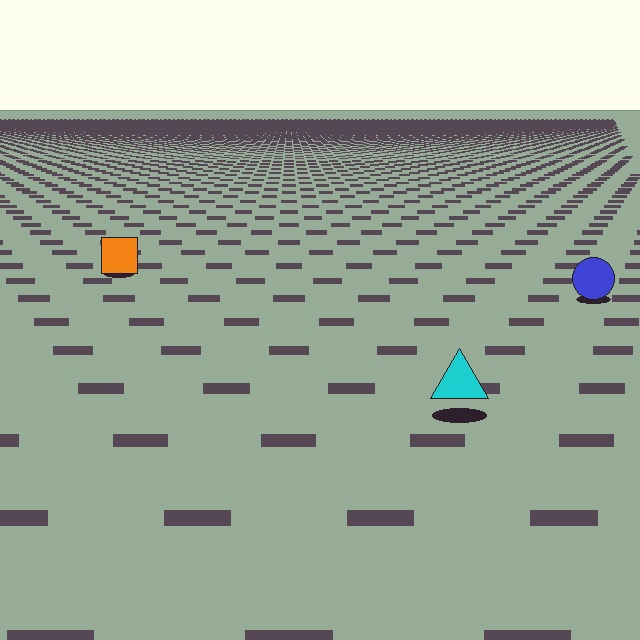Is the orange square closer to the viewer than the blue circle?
No. The blue circle is closer — you can tell from the texture gradient: the ground texture is coarser near it.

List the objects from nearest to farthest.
From nearest to farthest: the cyan triangle, the blue circle, the orange square.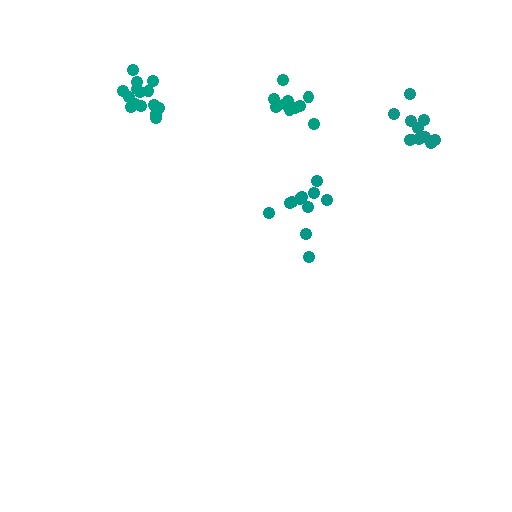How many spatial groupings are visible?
There are 4 spatial groupings.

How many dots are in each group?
Group 1: 11 dots, Group 2: 11 dots, Group 3: 15 dots, Group 4: 11 dots (48 total).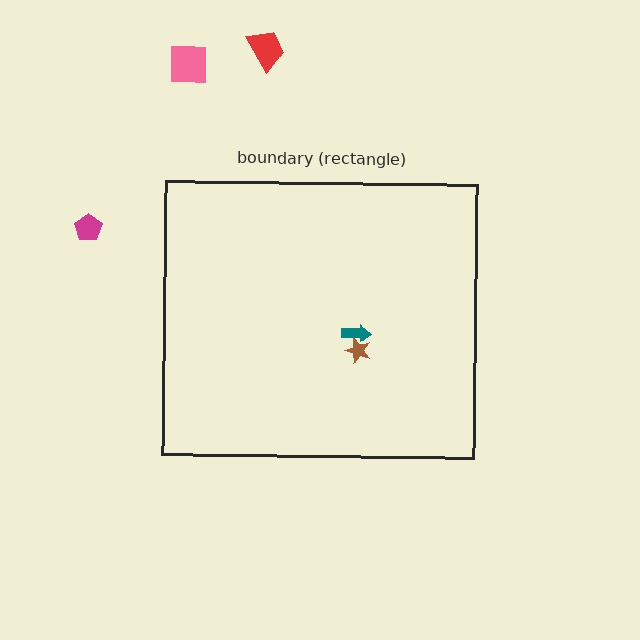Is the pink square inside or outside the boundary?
Outside.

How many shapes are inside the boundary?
2 inside, 3 outside.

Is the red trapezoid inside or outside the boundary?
Outside.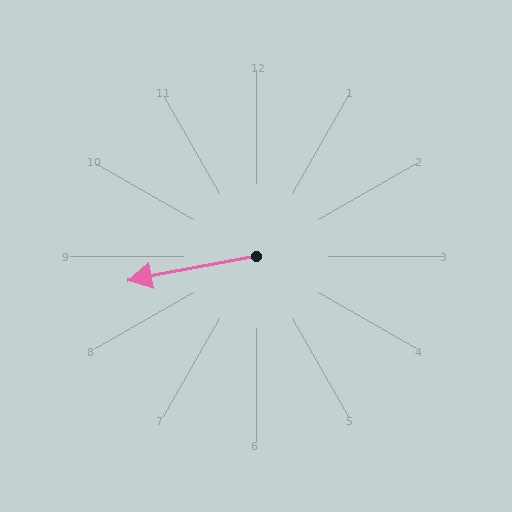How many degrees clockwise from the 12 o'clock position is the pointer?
Approximately 259 degrees.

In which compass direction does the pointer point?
West.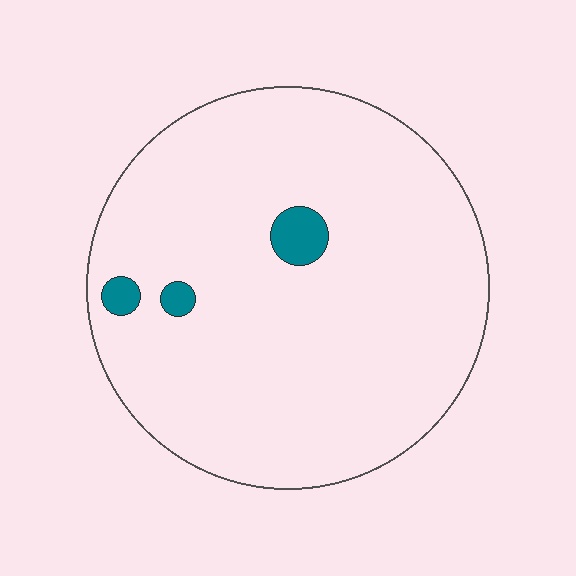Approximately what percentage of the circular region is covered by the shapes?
Approximately 5%.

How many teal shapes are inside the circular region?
3.